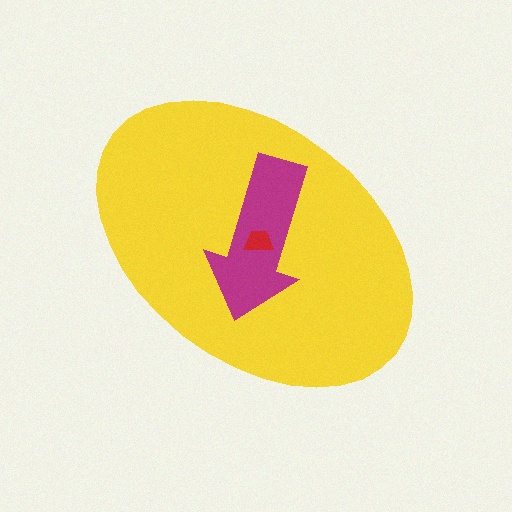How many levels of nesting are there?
3.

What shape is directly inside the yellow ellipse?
The magenta arrow.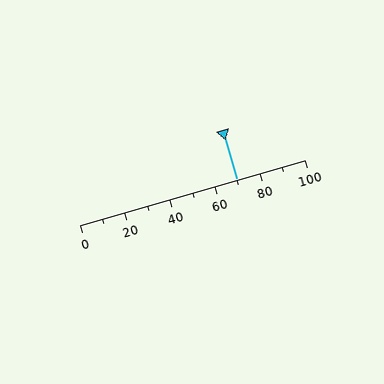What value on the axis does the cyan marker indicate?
The marker indicates approximately 70.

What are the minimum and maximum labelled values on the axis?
The axis runs from 0 to 100.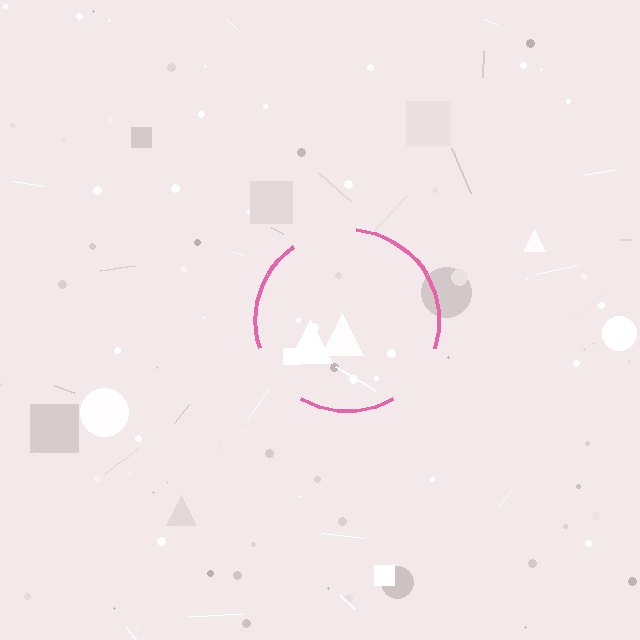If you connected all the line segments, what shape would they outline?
They would outline a circle.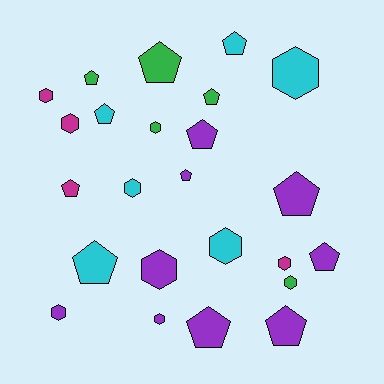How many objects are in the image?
There are 24 objects.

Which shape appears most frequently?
Pentagon, with 13 objects.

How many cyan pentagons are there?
There are 3 cyan pentagons.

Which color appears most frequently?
Purple, with 9 objects.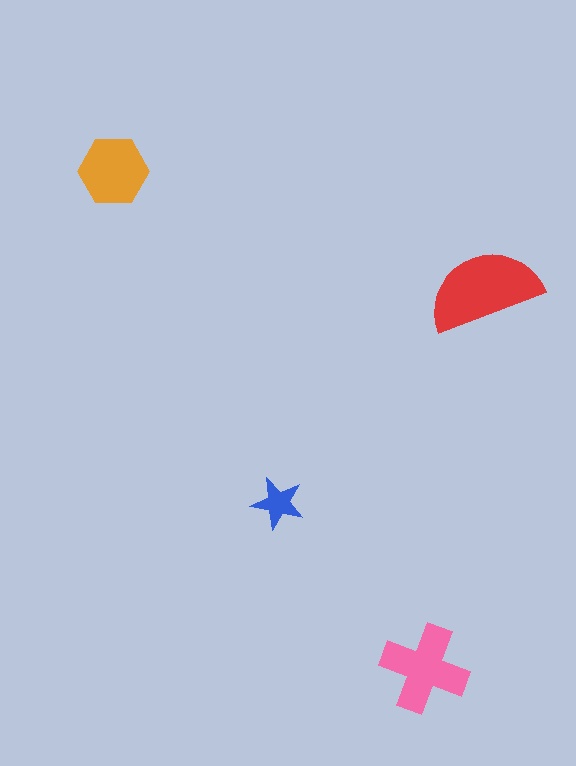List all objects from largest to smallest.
The red semicircle, the pink cross, the orange hexagon, the blue star.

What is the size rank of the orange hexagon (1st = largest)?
3rd.